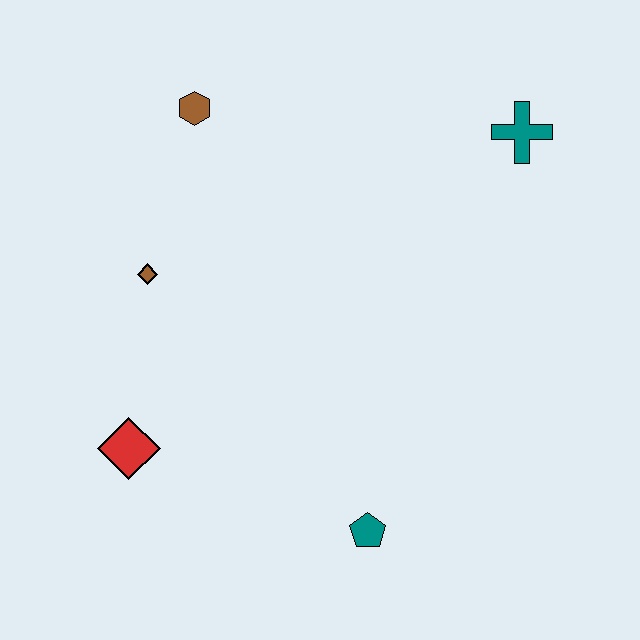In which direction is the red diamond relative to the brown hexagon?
The red diamond is below the brown hexagon.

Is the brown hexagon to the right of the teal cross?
No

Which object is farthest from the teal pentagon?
The brown hexagon is farthest from the teal pentagon.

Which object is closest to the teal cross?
The brown hexagon is closest to the teal cross.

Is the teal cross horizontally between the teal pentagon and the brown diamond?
No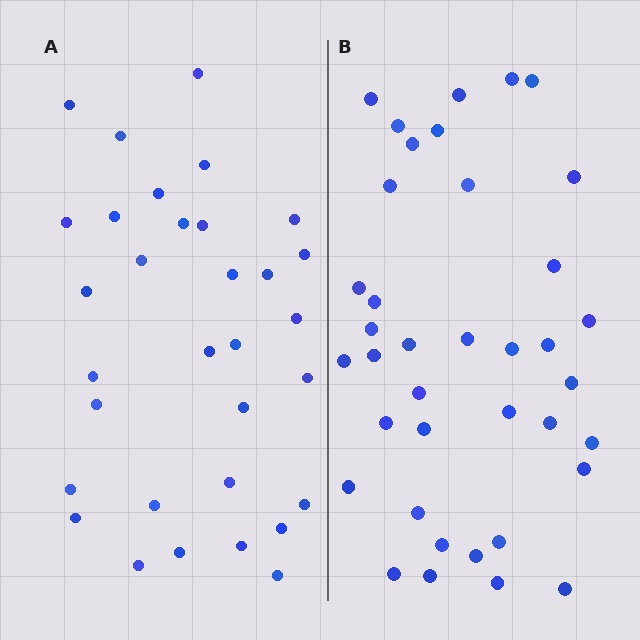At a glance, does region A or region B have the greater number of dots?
Region B (the right region) has more dots.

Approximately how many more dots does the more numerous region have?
Region B has about 6 more dots than region A.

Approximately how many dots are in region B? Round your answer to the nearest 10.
About 40 dots. (The exact count is 38, which rounds to 40.)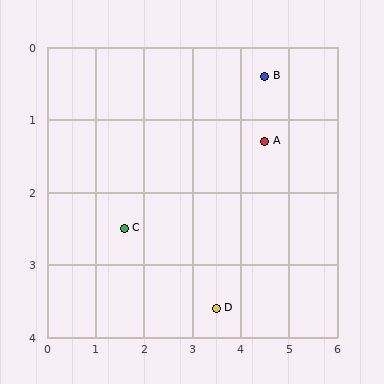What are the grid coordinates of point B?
Point B is at approximately (4.5, 0.4).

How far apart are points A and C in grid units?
Points A and C are about 3.1 grid units apart.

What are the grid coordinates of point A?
Point A is at approximately (4.5, 1.3).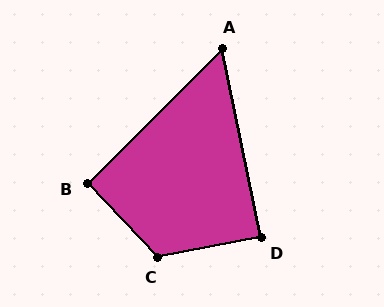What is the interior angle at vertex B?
Approximately 91 degrees (approximately right).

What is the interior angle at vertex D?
Approximately 89 degrees (approximately right).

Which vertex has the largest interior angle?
C, at approximately 123 degrees.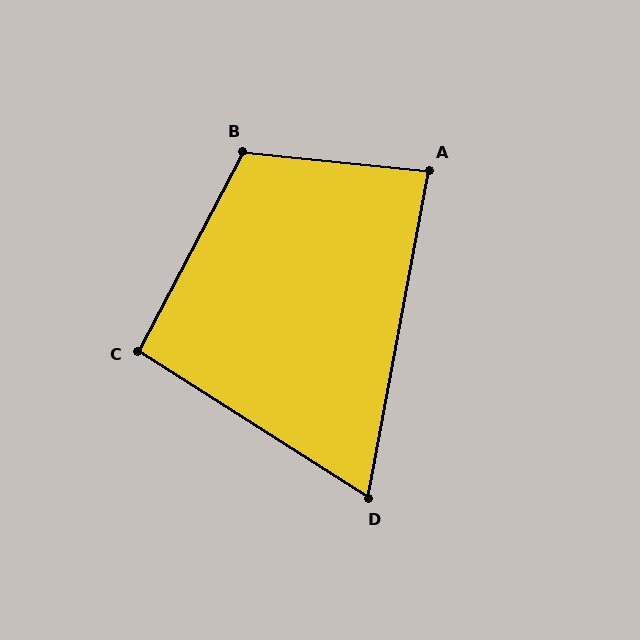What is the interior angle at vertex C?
Approximately 95 degrees (approximately right).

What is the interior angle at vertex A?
Approximately 85 degrees (approximately right).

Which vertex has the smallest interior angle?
D, at approximately 68 degrees.